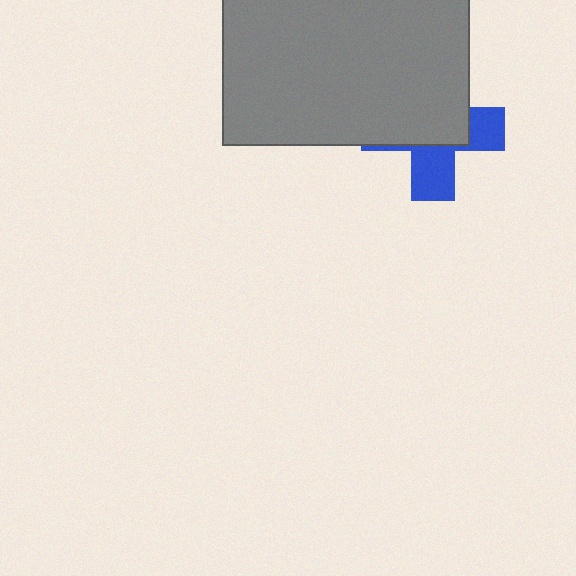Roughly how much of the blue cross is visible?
A small part of it is visible (roughly 41%).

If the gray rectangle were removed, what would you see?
You would see the complete blue cross.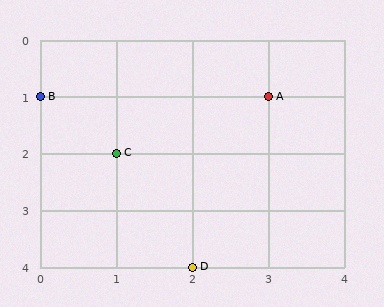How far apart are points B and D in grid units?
Points B and D are 2 columns and 3 rows apart (about 3.6 grid units diagonally).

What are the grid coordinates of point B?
Point B is at grid coordinates (0, 1).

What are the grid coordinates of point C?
Point C is at grid coordinates (1, 2).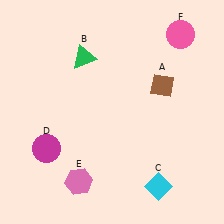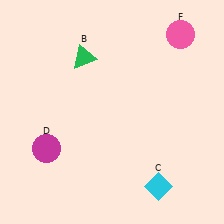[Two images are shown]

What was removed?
The pink hexagon (E), the brown diamond (A) were removed in Image 2.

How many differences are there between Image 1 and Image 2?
There are 2 differences between the two images.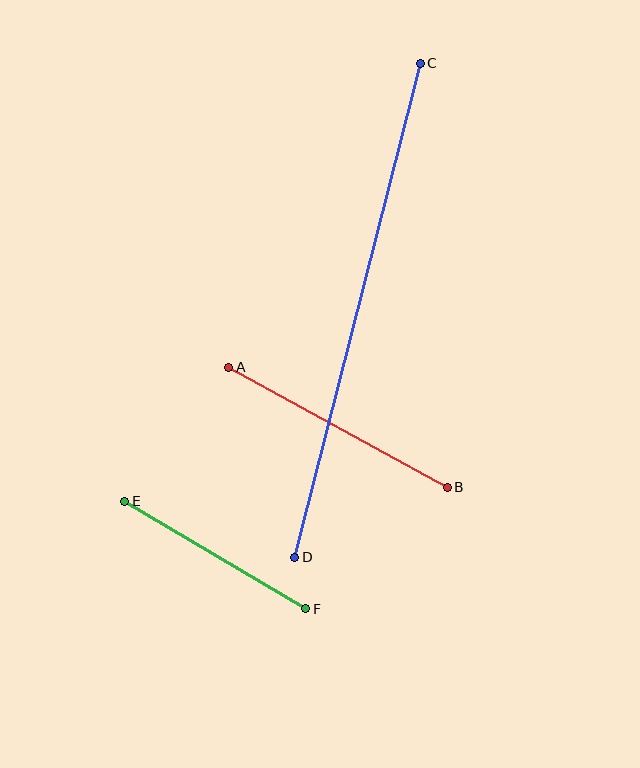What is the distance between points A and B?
The distance is approximately 250 pixels.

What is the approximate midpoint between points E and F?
The midpoint is at approximately (215, 555) pixels.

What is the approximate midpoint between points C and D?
The midpoint is at approximately (358, 310) pixels.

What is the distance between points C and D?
The distance is approximately 509 pixels.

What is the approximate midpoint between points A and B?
The midpoint is at approximately (338, 427) pixels.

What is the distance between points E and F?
The distance is approximately 210 pixels.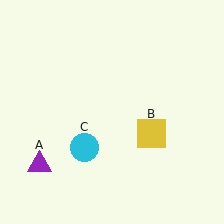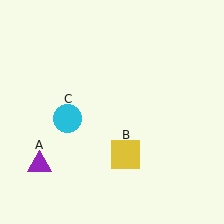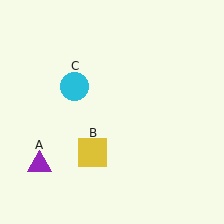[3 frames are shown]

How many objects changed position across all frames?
2 objects changed position: yellow square (object B), cyan circle (object C).